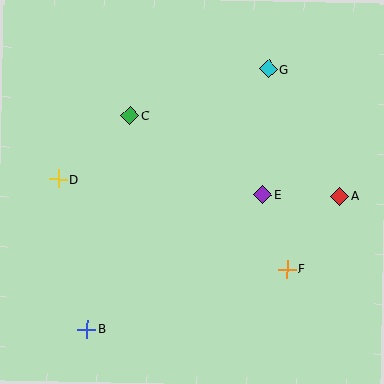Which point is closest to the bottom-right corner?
Point F is closest to the bottom-right corner.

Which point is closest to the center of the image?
Point E at (263, 194) is closest to the center.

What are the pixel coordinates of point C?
Point C is at (130, 115).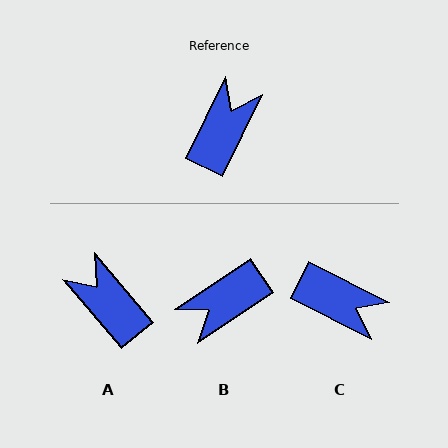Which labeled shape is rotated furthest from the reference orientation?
B, about 150 degrees away.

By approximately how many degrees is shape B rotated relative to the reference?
Approximately 150 degrees counter-clockwise.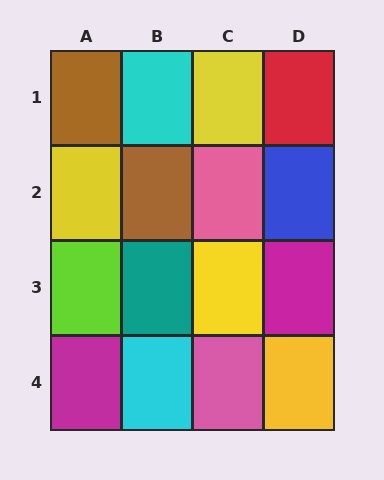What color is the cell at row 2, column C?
Pink.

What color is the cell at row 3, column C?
Yellow.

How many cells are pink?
2 cells are pink.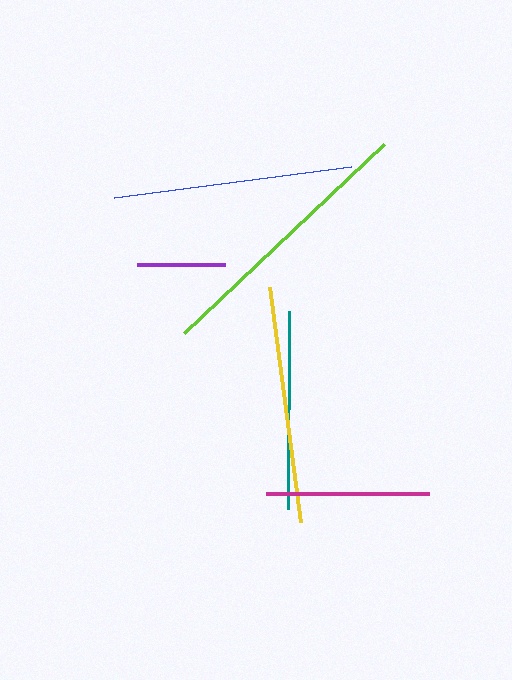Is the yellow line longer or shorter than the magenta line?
The yellow line is longer than the magenta line.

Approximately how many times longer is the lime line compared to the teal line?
The lime line is approximately 1.4 times the length of the teal line.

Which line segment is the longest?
The lime line is the longest at approximately 275 pixels.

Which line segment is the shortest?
The purple line is the shortest at approximately 88 pixels.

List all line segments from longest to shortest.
From longest to shortest: lime, blue, yellow, teal, magenta, purple.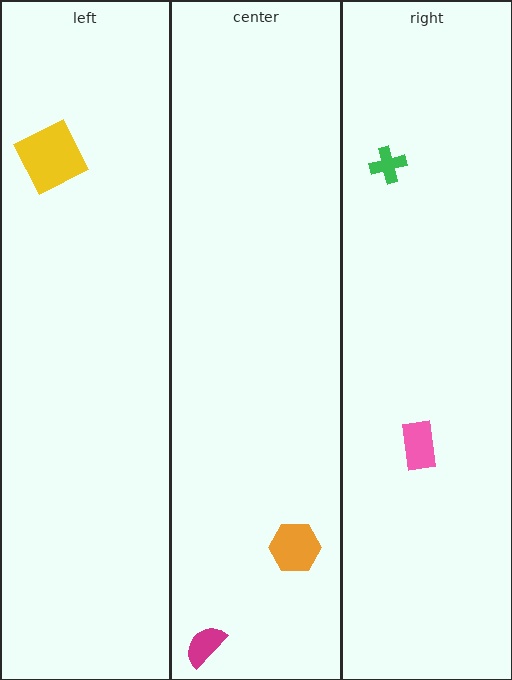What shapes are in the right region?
The pink rectangle, the green cross.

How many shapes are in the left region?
1.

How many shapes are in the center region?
2.